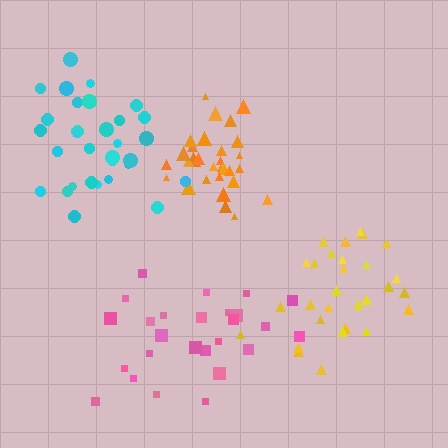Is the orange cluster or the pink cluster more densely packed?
Orange.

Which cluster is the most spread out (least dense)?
Pink.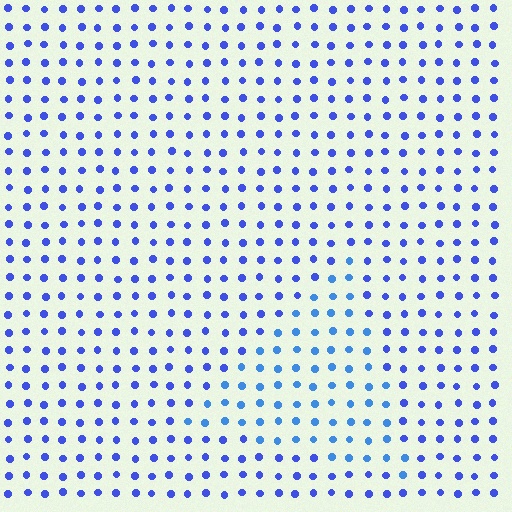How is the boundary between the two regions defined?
The boundary is defined purely by a slight shift in hue (about 22 degrees). Spacing, size, and orientation are identical on both sides.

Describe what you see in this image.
The image is filled with small blue elements in a uniform arrangement. A triangle-shaped region is visible where the elements are tinted to a slightly different hue, forming a subtle color boundary.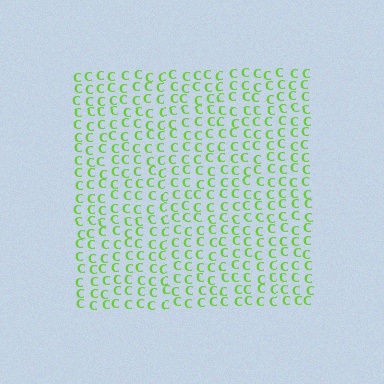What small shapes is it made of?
It is made of small letter C's.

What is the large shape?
The large shape is a square.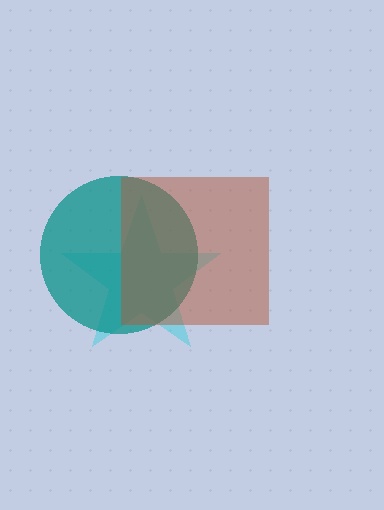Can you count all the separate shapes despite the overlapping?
Yes, there are 3 separate shapes.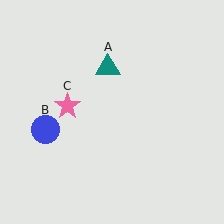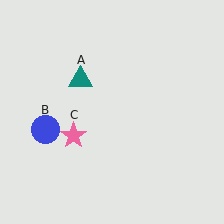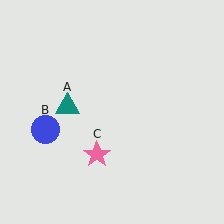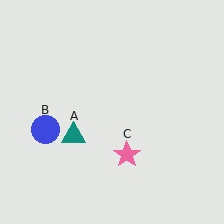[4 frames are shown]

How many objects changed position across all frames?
2 objects changed position: teal triangle (object A), pink star (object C).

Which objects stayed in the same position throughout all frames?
Blue circle (object B) remained stationary.